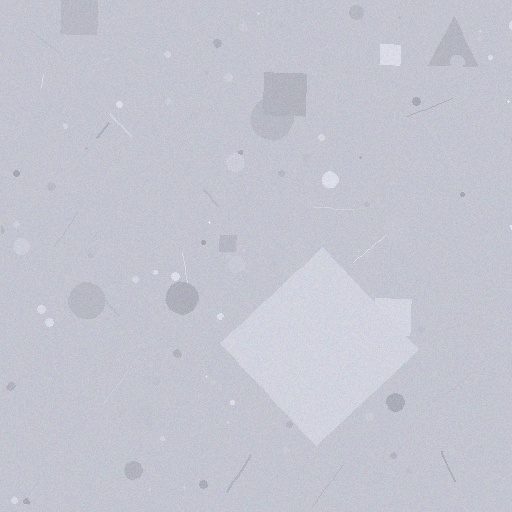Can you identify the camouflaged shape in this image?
The camouflaged shape is a diamond.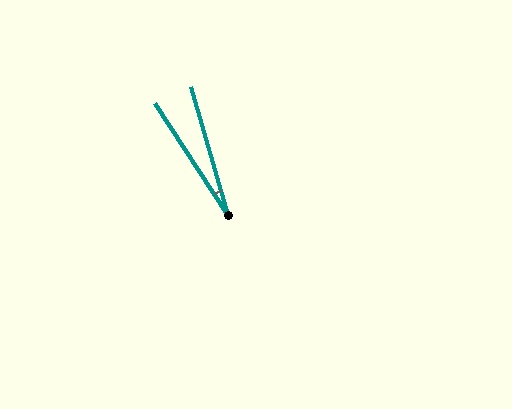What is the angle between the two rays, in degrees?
Approximately 17 degrees.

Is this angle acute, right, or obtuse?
It is acute.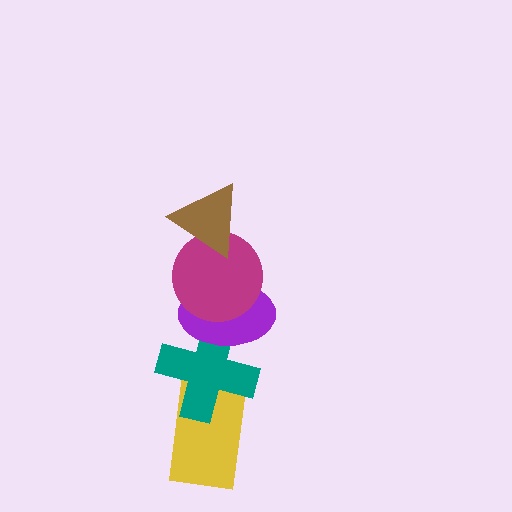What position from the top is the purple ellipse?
The purple ellipse is 3rd from the top.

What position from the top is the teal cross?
The teal cross is 4th from the top.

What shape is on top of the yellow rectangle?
The teal cross is on top of the yellow rectangle.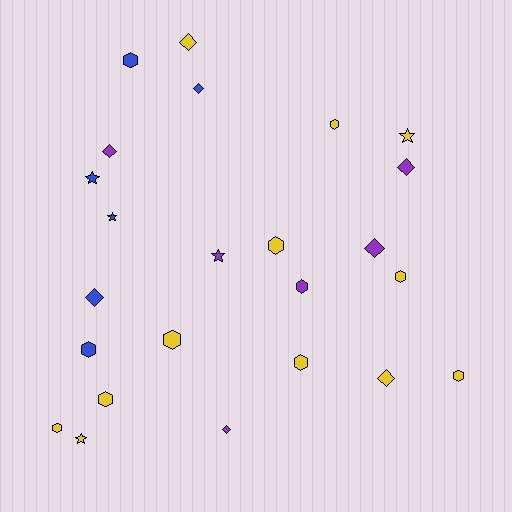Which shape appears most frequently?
Hexagon, with 11 objects.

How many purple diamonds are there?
There are 4 purple diamonds.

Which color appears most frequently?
Yellow, with 12 objects.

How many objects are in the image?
There are 24 objects.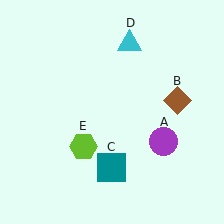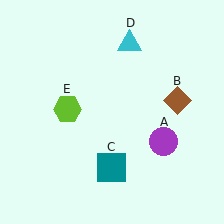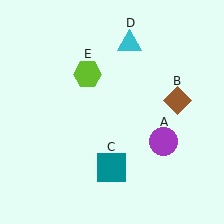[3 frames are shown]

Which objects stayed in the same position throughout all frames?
Purple circle (object A) and brown diamond (object B) and teal square (object C) and cyan triangle (object D) remained stationary.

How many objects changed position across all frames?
1 object changed position: lime hexagon (object E).